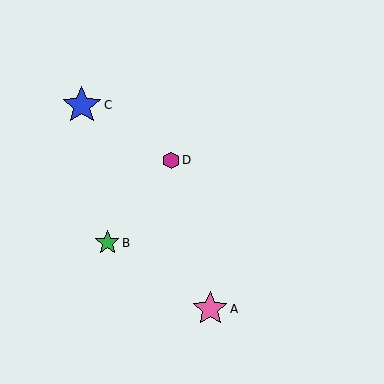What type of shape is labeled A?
Shape A is a pink star.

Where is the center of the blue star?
The center of the blue star is at (82, 105).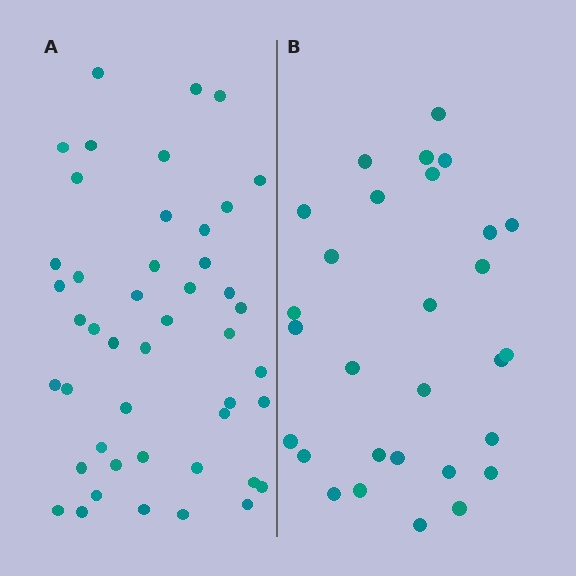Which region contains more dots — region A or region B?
Region A (the left region) has more dots.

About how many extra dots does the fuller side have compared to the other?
Region A has approximately 15 more dots than region B.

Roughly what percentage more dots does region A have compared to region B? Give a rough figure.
About 60% more.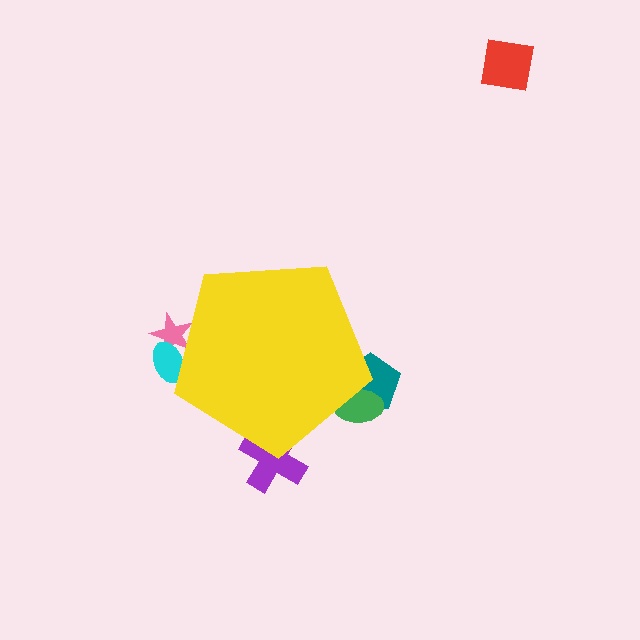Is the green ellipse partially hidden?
Yes, the green ellipse is partially hidden behind the yellow pentagon.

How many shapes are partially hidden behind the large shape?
5 shapes are partially hidden.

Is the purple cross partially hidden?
Yes, the purple cross is partially hidden behind the yellow pentagon.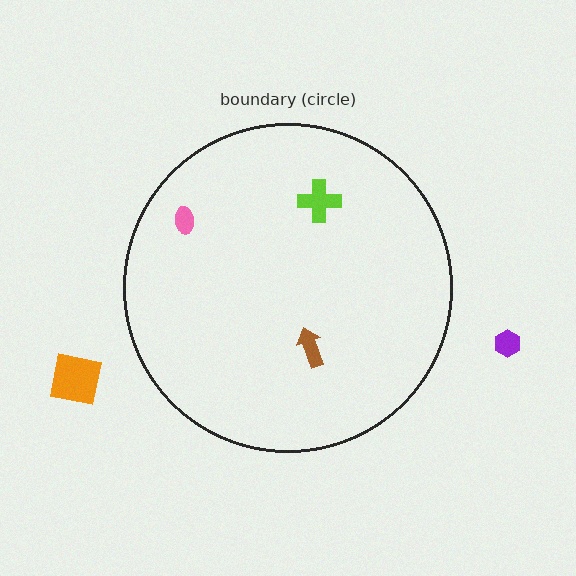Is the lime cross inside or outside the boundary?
Inside.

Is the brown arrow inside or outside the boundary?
Inside.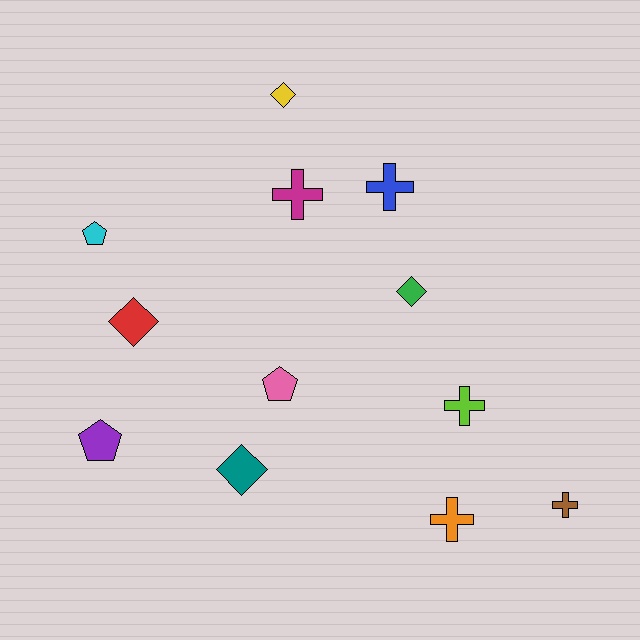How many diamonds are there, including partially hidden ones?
There are 4 diamonds.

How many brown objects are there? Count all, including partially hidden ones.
There is 1 brown object.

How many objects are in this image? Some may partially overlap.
There are 12 objects.